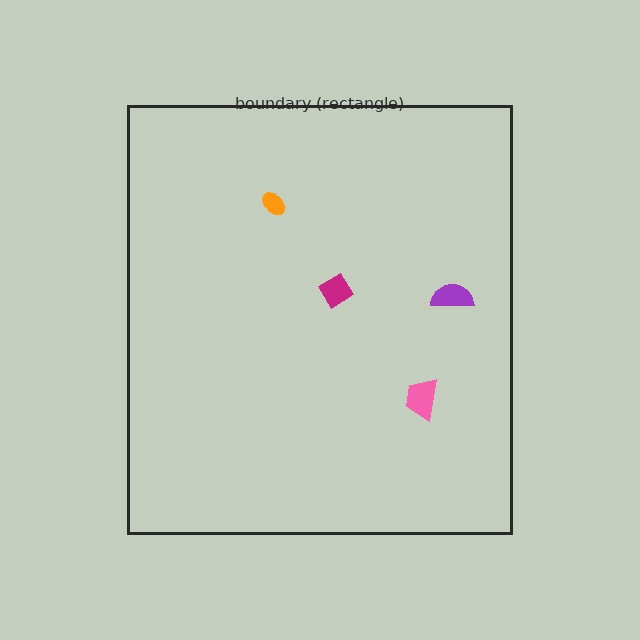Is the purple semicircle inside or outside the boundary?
Inside.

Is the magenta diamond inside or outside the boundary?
Inside.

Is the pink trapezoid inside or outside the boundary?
Inside.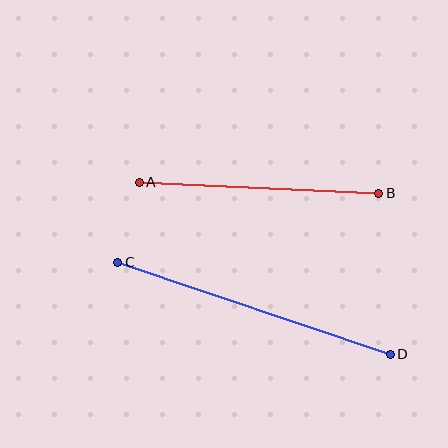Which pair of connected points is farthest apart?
Points C and D are farthest apart.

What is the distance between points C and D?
The distance is approximately 287 pixels.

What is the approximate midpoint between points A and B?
The midpoint is at approximately (259, 188) pixels.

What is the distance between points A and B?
The distance is approximately 240 pixels.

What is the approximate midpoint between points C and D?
The midpoint is at approximately (254, 308) pixels.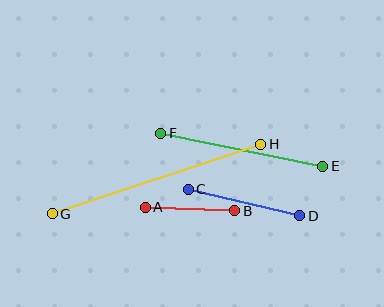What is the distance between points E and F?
The distance is approximately 165 pixels.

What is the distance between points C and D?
The distance is approximately 115 pixels.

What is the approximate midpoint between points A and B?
The midpoint is at approximately (190, 209) pixels.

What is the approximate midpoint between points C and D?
The midpoint is at approximately (244, 203) pixels.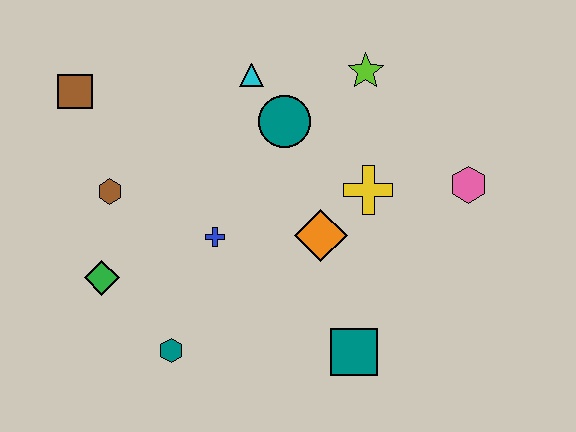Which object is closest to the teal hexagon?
The green diamond is closest to the teal hexagon.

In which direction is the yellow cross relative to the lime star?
The yellow cross is below the lime star.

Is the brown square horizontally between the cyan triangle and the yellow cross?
No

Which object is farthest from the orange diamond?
The brown square is farthest from the orange diamond.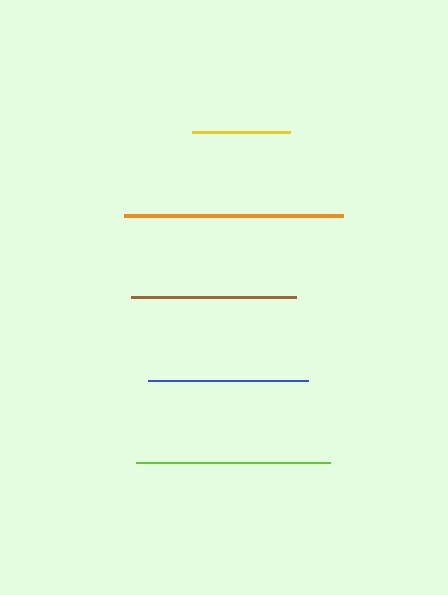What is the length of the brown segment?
The brown segment is approximately 165 pixels long.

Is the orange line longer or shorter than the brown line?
The orange line is longer than the brown line.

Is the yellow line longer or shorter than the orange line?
The orange line is longer than the yellow line.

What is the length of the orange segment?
The orange segment is approximately 219 pixels long.